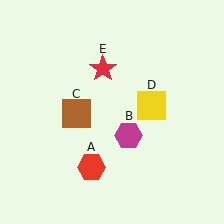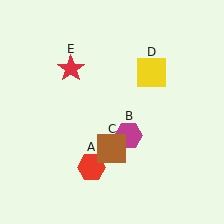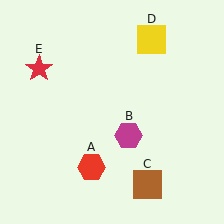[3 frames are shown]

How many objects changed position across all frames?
3 objects changed position: brown square (object C), yellow square (object D), red star (object E).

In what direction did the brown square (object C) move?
The brown square (object C) moved down and to the right.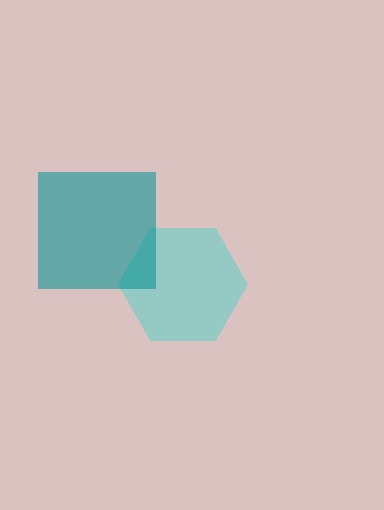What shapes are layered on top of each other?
The layered shapes are: a cyan hexagon, a teal square.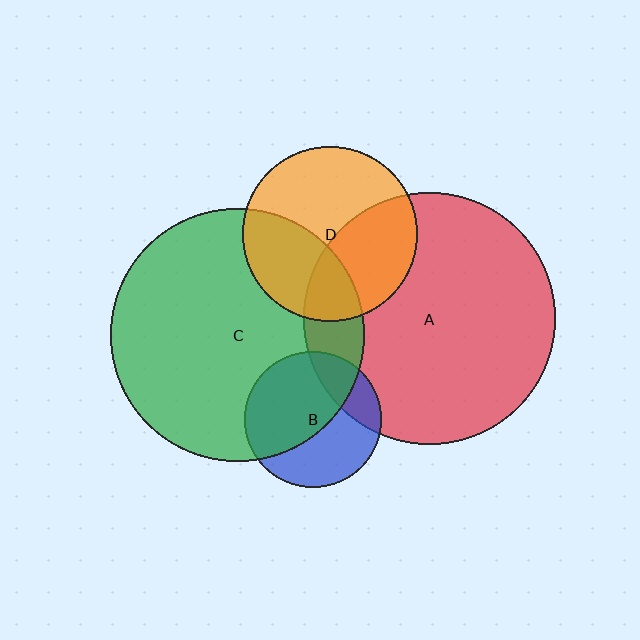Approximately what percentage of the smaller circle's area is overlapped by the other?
Approximately 55%.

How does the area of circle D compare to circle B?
Approximately 1.6 times.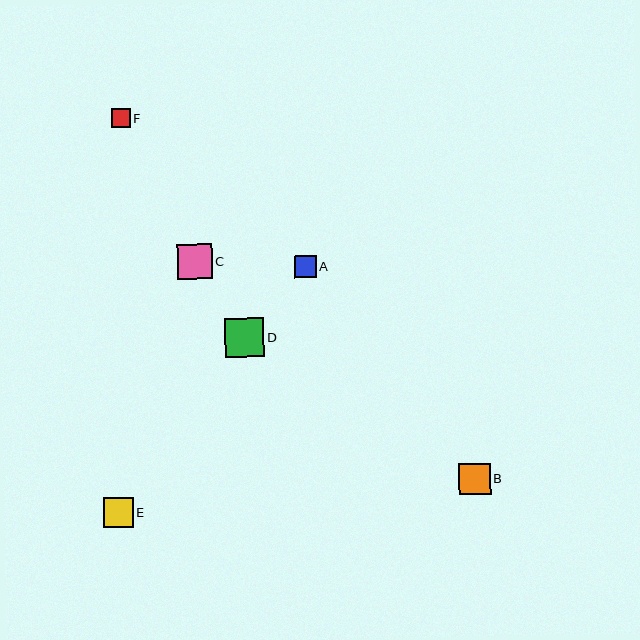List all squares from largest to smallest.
From largest to smallest: D, C, B, E, A, F.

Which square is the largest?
Square D is the largest with a size of approximately 39 pixels.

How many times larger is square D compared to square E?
Square D is approximately 1.3 times the size of square E.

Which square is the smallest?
Square F is the smallest with a size of approximately 19 pixels.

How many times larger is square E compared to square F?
Square E is approximately 1.6 times the size of square F.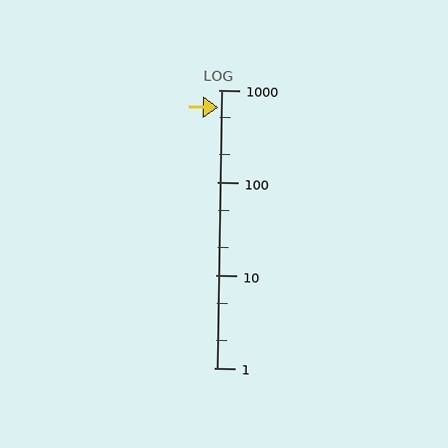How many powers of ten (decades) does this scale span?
The scale spans 3 decades, from 1 to 1000.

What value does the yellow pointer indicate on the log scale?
The pointer indicates approximately 640.